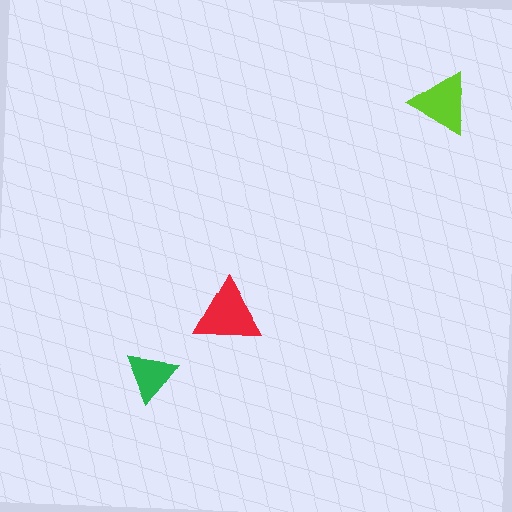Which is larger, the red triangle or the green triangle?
The red one.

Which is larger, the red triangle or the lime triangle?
The red one.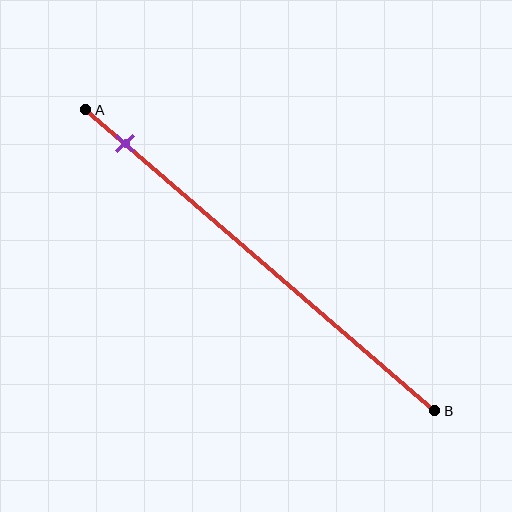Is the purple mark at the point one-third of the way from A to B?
No, the mark is at about 10% from A, not at the 33% one-third point.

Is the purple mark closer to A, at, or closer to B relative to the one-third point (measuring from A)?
The purple mark is closer to point A than the one-third point of segment AB.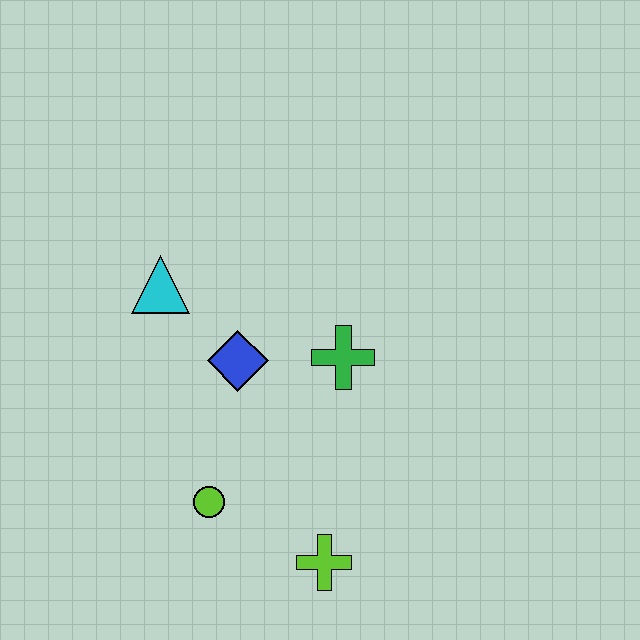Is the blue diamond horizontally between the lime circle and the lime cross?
Yes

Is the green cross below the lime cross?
No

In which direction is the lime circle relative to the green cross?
The lime circle is below the green cross.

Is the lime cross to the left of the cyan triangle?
No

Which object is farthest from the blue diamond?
The lime cross is farthest from the blue diamond.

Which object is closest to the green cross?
The blue diamond is closest to the green cross.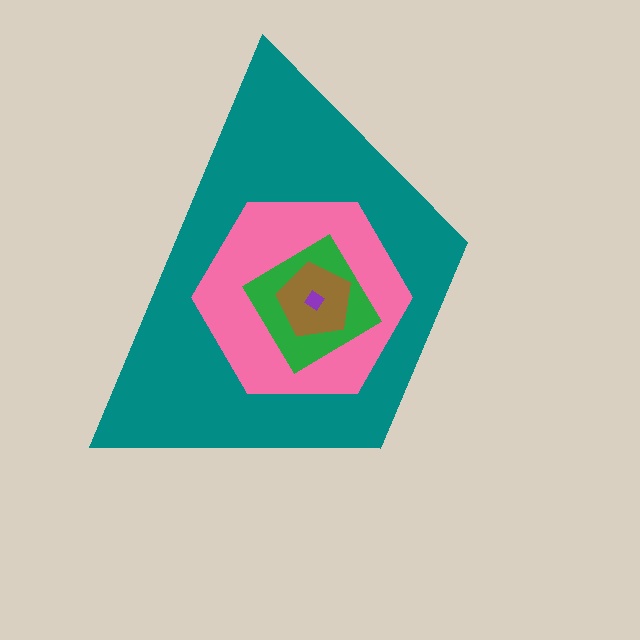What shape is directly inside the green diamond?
The brown pentagon.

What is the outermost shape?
The teal trapezoid.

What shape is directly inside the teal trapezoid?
The pink hexagon.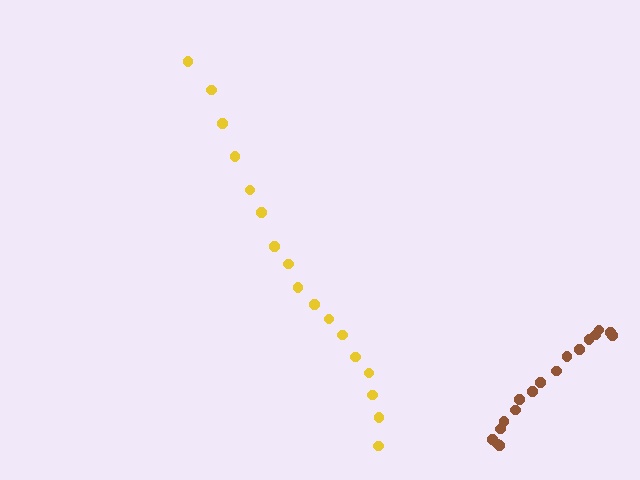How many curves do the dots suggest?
There are 2 distinct paths.